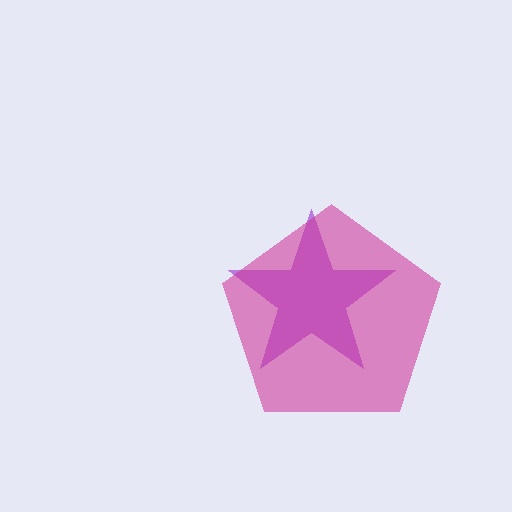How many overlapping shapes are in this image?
There are 2 overlapping shapes in the image.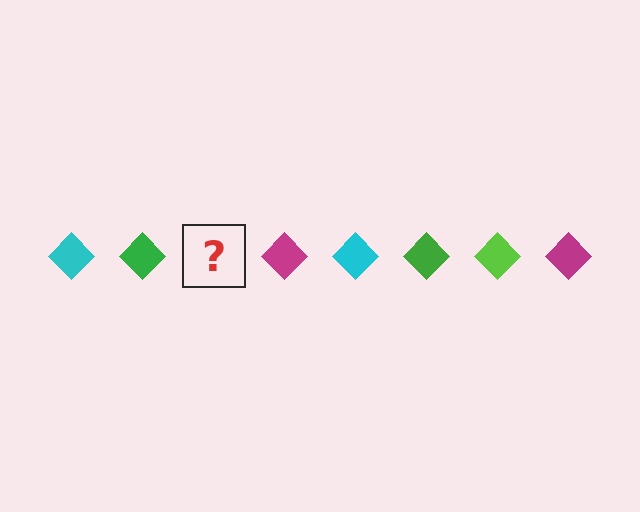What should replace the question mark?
The question mark should be replaced with a lime diamond.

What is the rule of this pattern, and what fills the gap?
The rule is that the pattern cycles through cyan, green, lime, magenta diamonds. The gap should be filled with a lime diamond.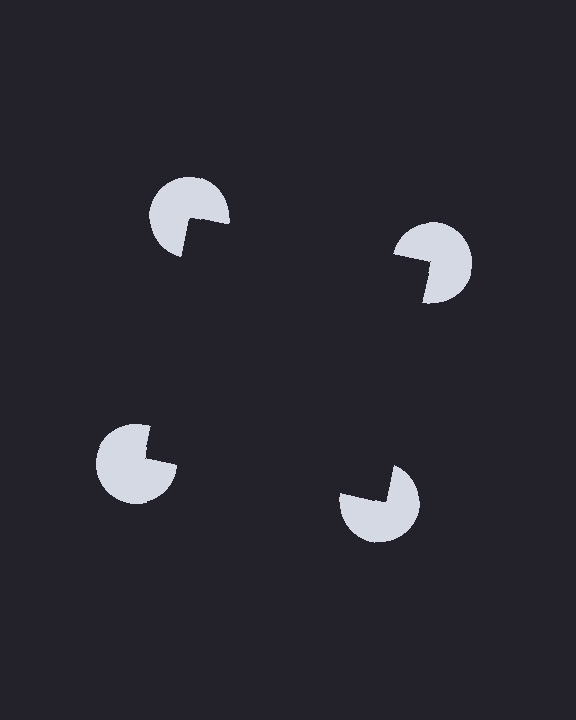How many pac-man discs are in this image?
There are 4 — one at each vertex of the illusory square.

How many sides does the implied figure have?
4 sides.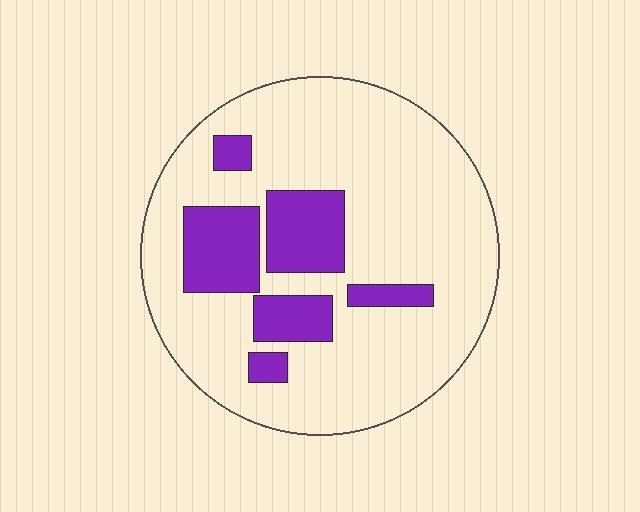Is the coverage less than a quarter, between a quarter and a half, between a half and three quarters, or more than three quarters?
Less than a quarter.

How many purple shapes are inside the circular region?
6.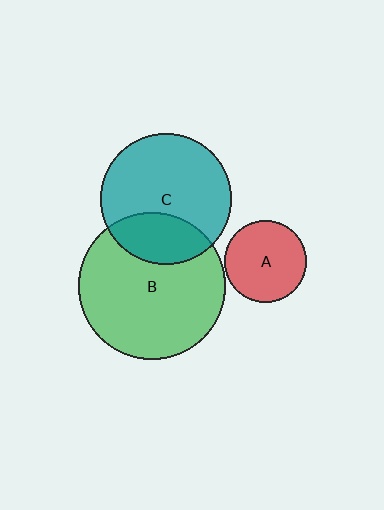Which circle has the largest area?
Circle B (green).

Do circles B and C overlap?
Yes.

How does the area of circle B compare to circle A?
Approximately 3.2 times.